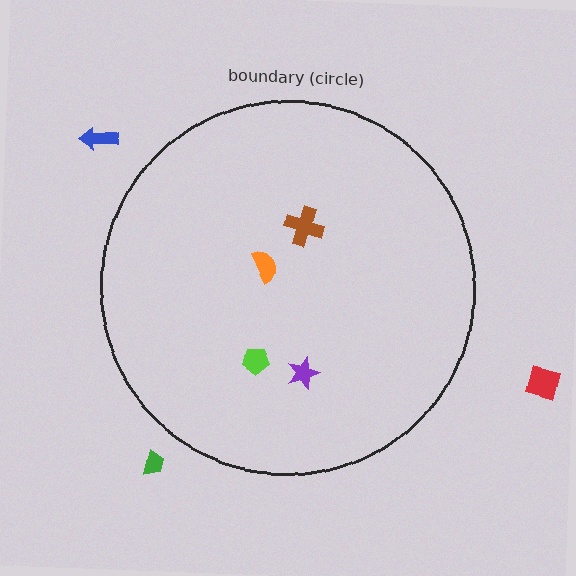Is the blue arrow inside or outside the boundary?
Outside.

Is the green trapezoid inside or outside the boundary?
Outside.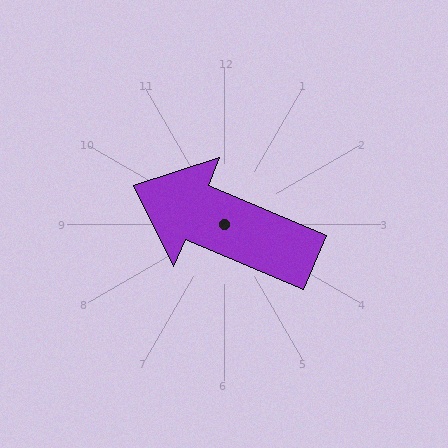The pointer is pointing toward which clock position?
Roughly 10 o'clock.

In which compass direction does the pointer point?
Northwest.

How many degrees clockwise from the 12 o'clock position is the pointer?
Approximately 293 degrees.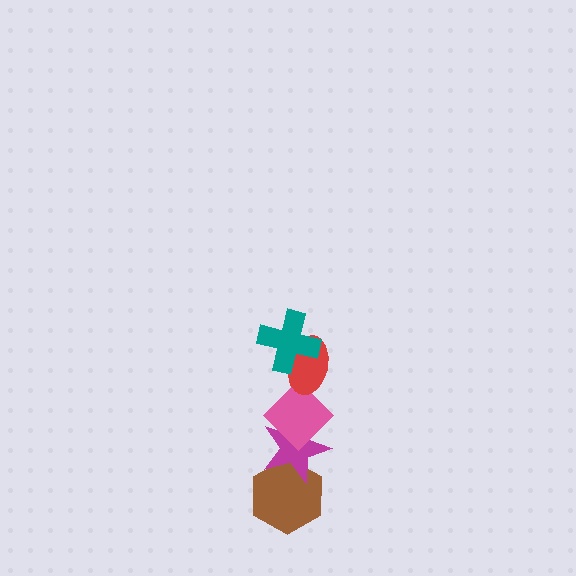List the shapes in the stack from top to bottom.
From top to bottom: the teal cross, the red ellipse, the pink diamond, the magenta star, the brown hexagon.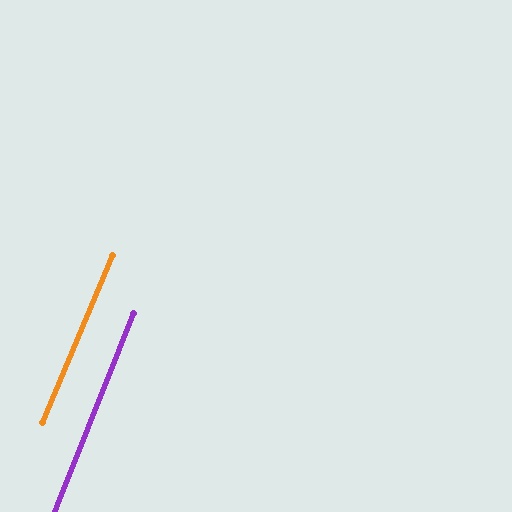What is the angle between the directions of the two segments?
Approximately 1 degree.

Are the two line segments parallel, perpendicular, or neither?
Parallel — their directions differ by only 1.1°.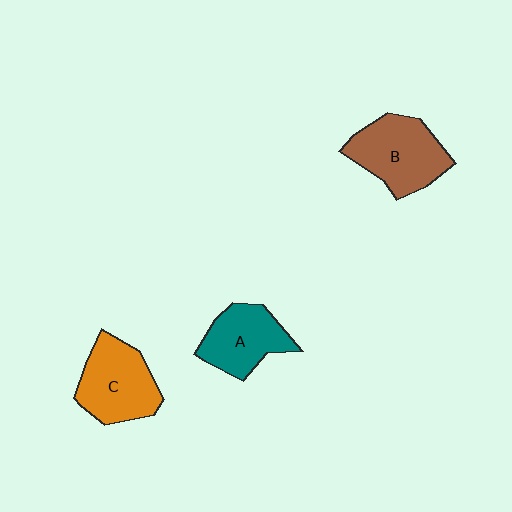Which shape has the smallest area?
Shape A (teal).